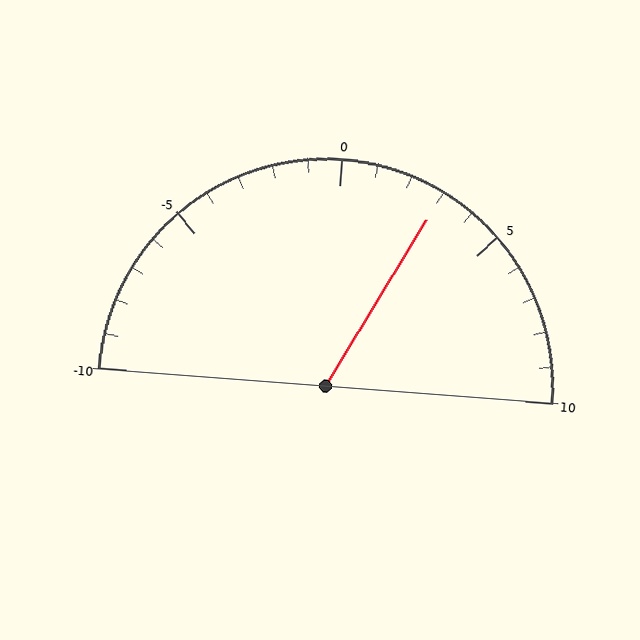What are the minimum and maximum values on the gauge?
The gauge ranges from -10 to 10.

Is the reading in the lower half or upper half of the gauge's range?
The reading is in the upper half of the range (-10 to 10).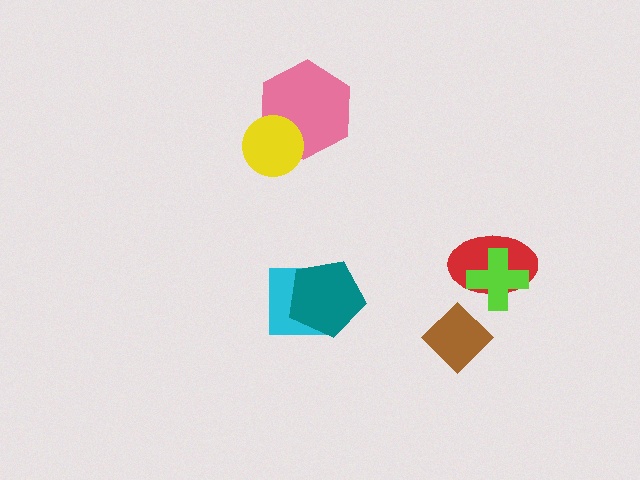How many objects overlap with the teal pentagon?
1 object overlaps with the teal pentagon.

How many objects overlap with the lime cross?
1 object overlaps with the lime cross.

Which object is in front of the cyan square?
The teal pentagon is in front of the cyan square.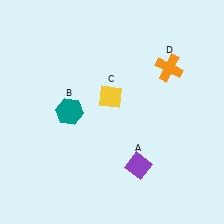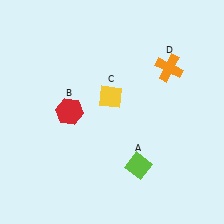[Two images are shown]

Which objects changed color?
A changed from purple to lime. B changed from teal to red.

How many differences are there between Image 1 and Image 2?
There are 2 differences between the two images.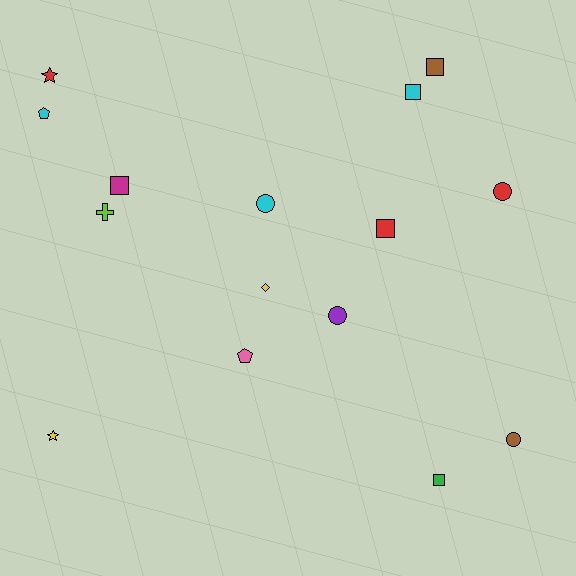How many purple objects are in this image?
There is 1 purple object.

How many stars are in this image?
There are 2 stars.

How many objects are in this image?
There are 15 objects.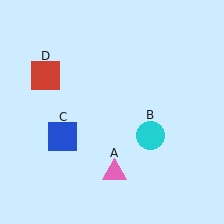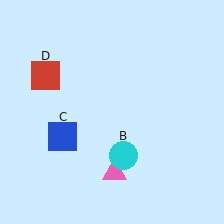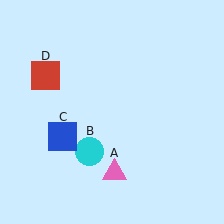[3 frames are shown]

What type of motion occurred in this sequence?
The cyan circle (object B) rotated clockwise around the center of the scene.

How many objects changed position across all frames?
1 object changed position: cyan circle (object B).